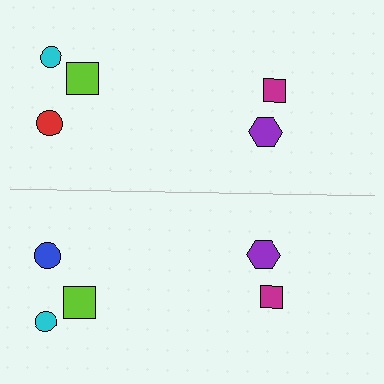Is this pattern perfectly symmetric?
No, the pattern is not perfectly symmetric. The blue circle on the bottom side breaks the symmetry — its mirror counterpart is red.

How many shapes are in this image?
There are 10 shapes in this image.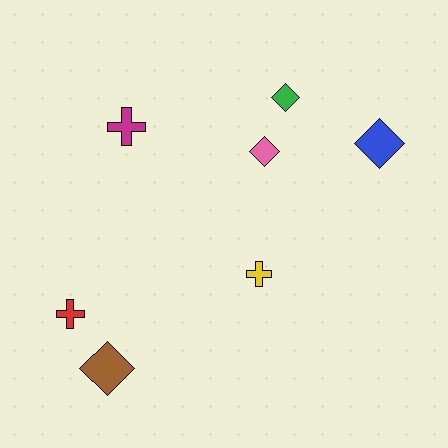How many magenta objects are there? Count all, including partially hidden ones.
There is 1 magenta object.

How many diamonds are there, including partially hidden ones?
There are 4 diamonds.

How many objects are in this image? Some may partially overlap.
There are 7 objects.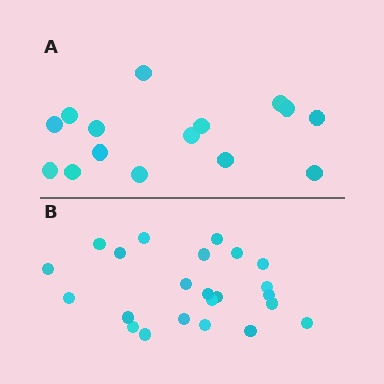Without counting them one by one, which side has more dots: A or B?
Region B (the bottom region) has more dots.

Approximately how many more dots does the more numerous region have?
Region B has roughly 8 or so more dots than region A.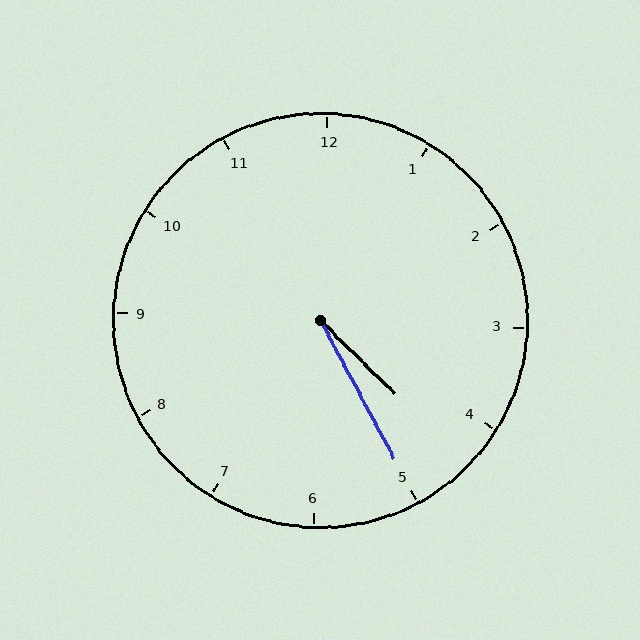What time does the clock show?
4:25.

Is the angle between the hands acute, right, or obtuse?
It is acute.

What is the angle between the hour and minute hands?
Approximately 18 degrees.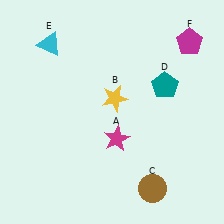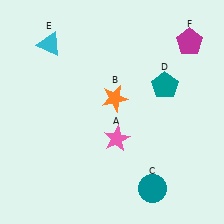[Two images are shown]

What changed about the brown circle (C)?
In Image 1, C is brown. In Image 2, it changed to teal.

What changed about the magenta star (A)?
In Image 1, A is magenta. In Image 2, it changed to pink.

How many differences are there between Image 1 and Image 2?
There are 3 differences between the two images.